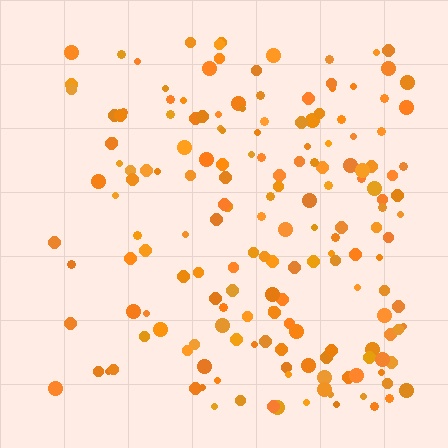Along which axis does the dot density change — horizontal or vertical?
Horizontal.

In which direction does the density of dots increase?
From left to right, with the right side densest.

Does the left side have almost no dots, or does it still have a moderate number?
Still a moderate number, just noticeably fewer than the right.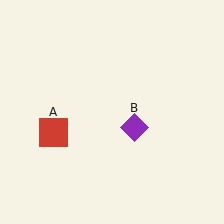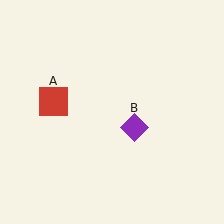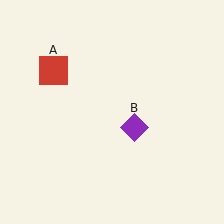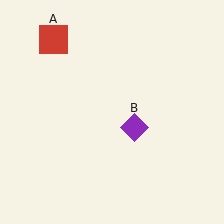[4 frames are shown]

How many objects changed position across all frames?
1 object changed position: red square (object A).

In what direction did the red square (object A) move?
The red square (object A) moved up.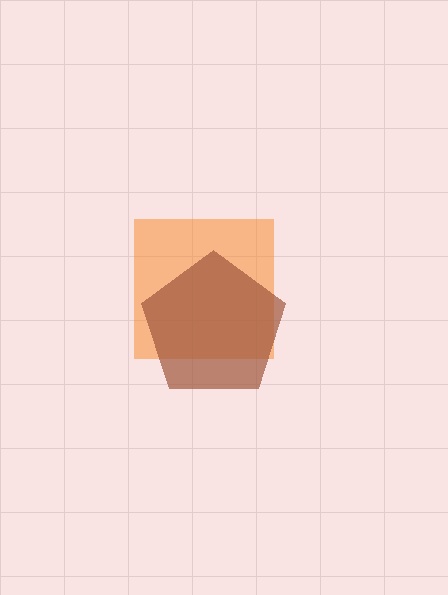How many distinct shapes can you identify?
There are 2 distinct shapes: an orange square, a brown pentagon.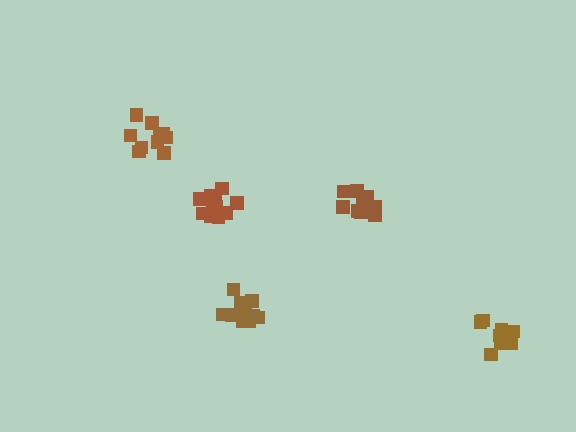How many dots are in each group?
Group 1: 11 dots, Group 2: 8 dots, Group 3: 10 dots, Group 4: 12 dots, Group 5: 11 dots (52 total).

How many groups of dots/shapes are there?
There are 5 groups.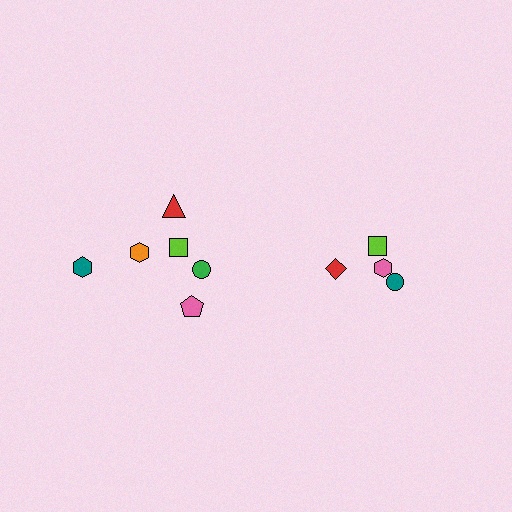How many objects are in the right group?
There are 4 objects.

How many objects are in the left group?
There are 6 objects.